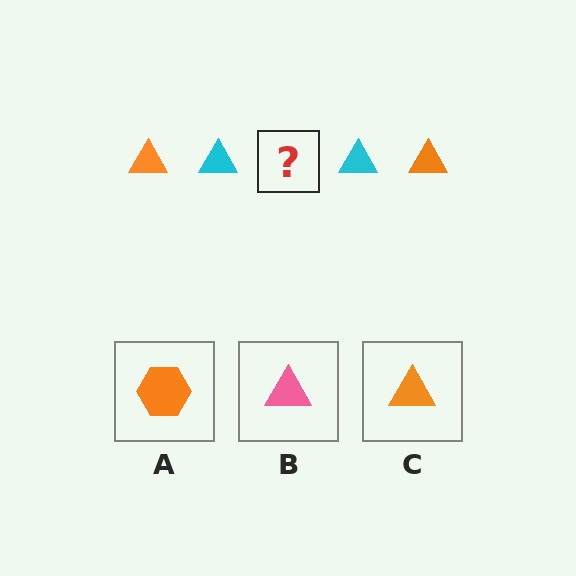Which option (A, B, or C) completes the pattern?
C.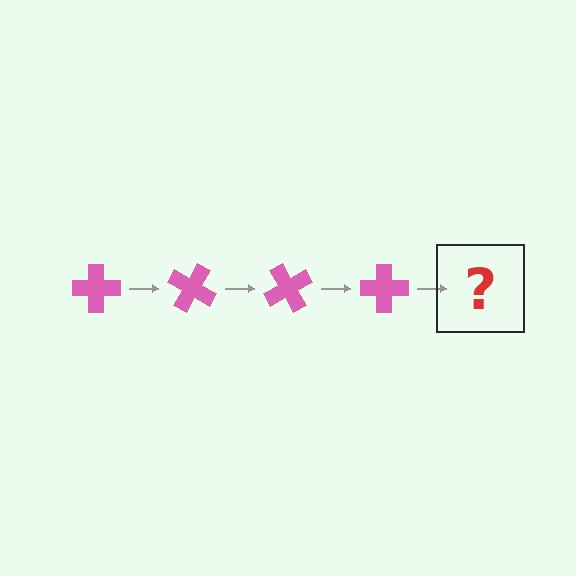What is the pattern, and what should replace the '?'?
The pattern is that the cross rotates 30 degrees each step. The '?' should be a pink cross rotated 120 degrees.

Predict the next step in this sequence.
The next step is a pink cross rotated 120 degrees.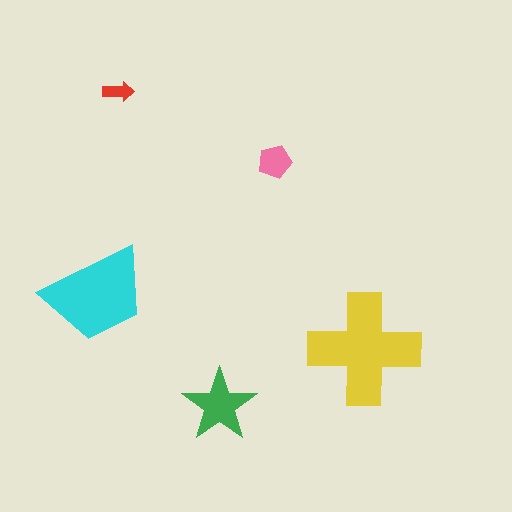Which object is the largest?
The yellow cross.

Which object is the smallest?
The red arrow.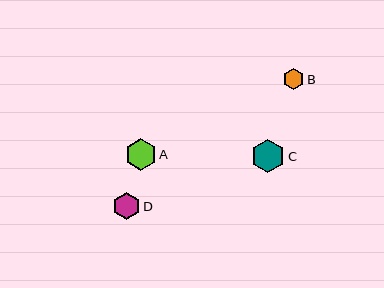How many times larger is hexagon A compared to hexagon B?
Hexagon A is approximately 1.4 times the size of hexagon B.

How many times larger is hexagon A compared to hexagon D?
Hexagon A is approximately 1.1 times the size of hexagon D.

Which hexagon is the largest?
Hexagon C is the largest with a size of approximately 34 pixels.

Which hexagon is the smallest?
Hexagon B is the smallest with a size of approximately 22 pixels.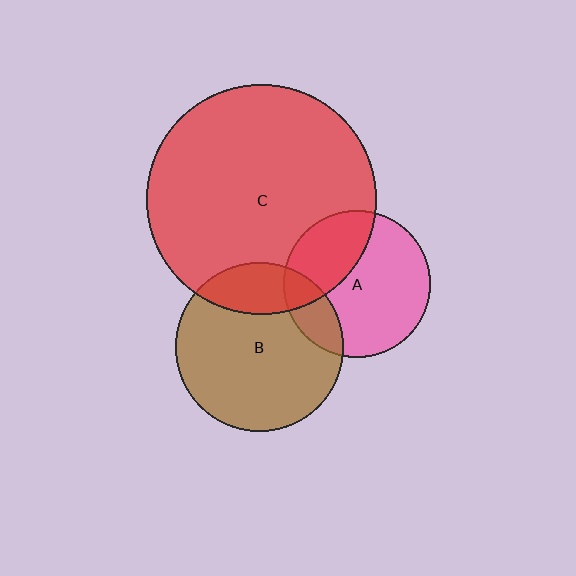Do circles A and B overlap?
Yes.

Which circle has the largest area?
Circle C (red).